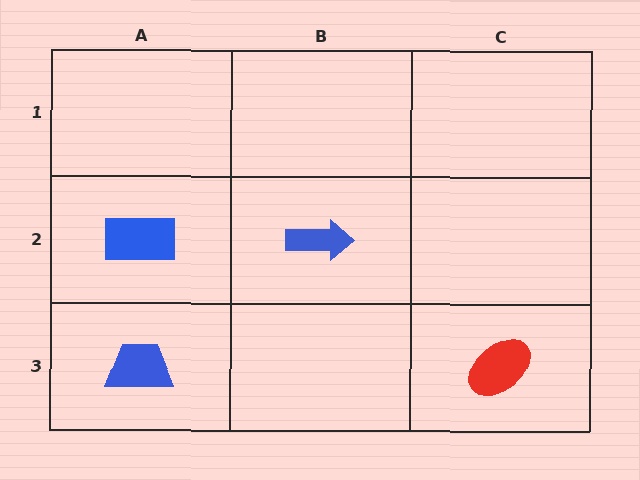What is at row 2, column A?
A blue rectangle.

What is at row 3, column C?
A red ellipse.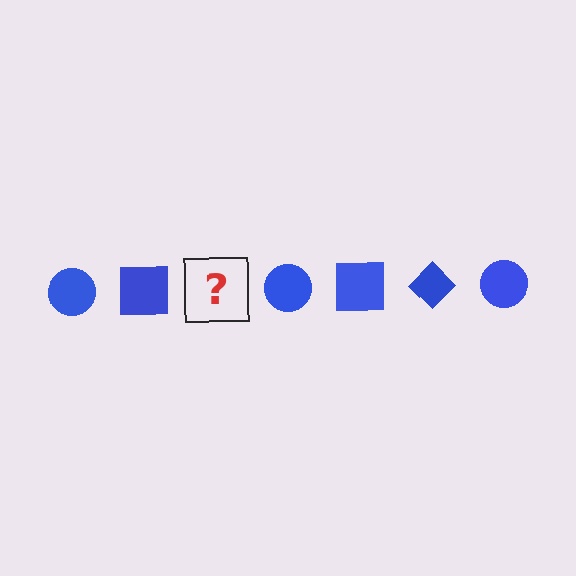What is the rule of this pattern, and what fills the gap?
The rule is that the pattern cycles through circle, square, diamond shapes in blue. The gap should be filled with a blue diamond.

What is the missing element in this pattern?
The missing element is a blue diamond.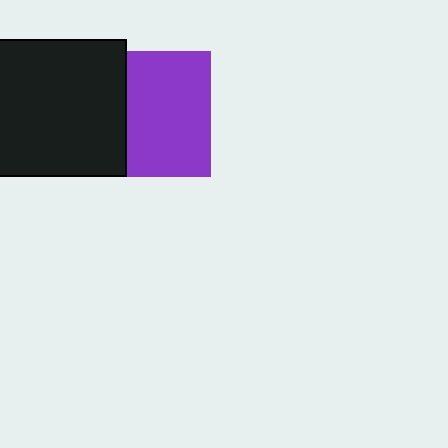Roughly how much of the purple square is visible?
Most of it is visible (roughly 67%).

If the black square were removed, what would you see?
You would see the complete purple square.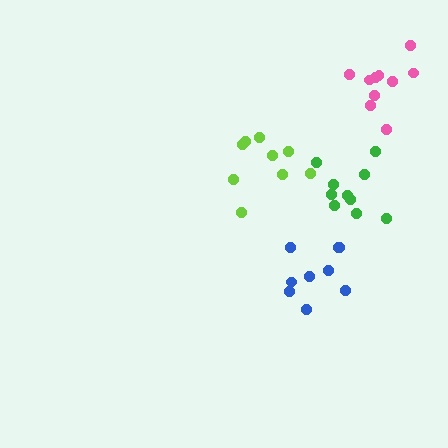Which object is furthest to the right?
The pink cluster is rightmost.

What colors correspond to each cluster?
The clusters are colored: blue, green, pink, lime.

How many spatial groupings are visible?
There are 4 spatial groupings.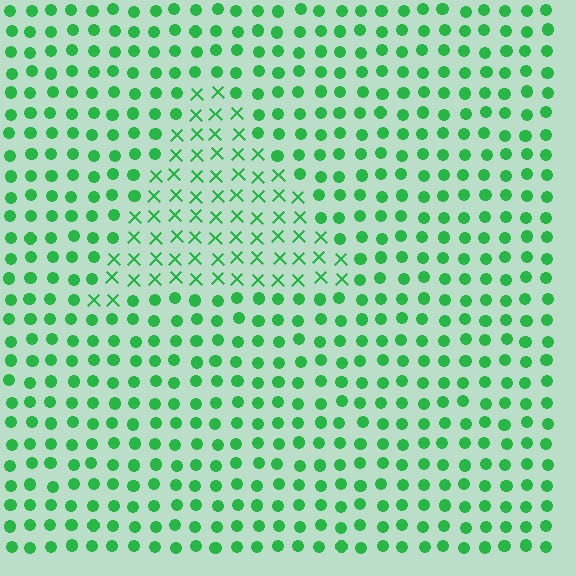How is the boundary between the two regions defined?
The boundary is defined by a change in element shape: X marks inside vs. circles outside. All elements share the same color and spacing.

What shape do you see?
I see a triangle.